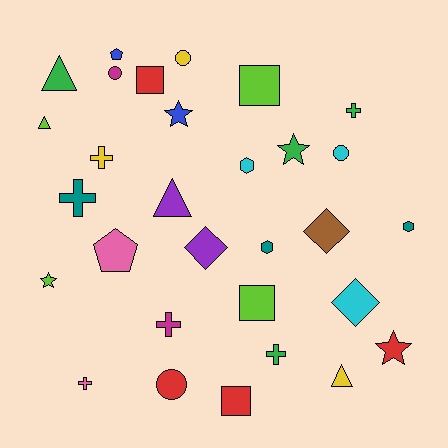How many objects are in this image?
There are 30 objects.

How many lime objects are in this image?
There are 4 lime objects.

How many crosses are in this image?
There are 6 crosses.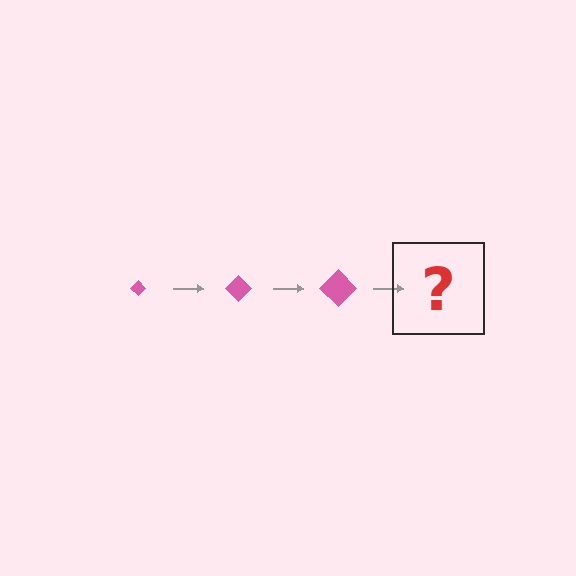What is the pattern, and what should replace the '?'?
The pattern is that the diamond gets progressively larger each step. The '?' should be a pink diamond, larger than the previous one.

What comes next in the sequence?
The next element should be a pink diamond, larger than the previous one.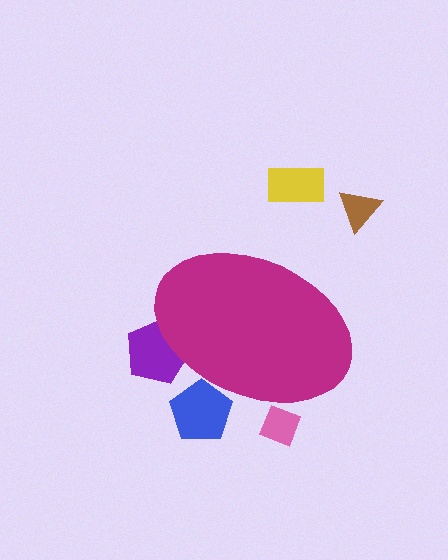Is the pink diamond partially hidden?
Yes, the pink diamond is partially hidden behind the magenta ellipse.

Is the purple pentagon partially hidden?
Yes, the purple pentagon is partially hidden behind the magenta ellipse.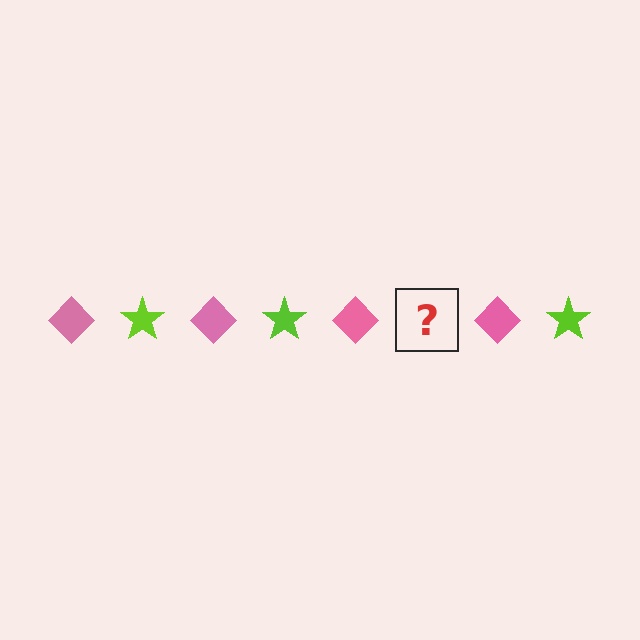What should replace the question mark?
The question mark should be replaced with a lime star.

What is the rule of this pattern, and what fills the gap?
The rule is that the pattern alternates between pink diamond and lime star. The gap should be filled with a lime star.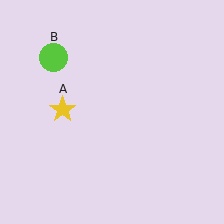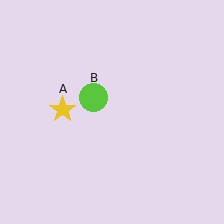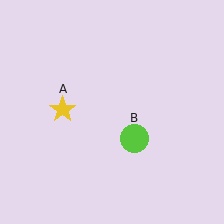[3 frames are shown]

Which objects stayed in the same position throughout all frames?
Yellow star (object A) remained stationary.